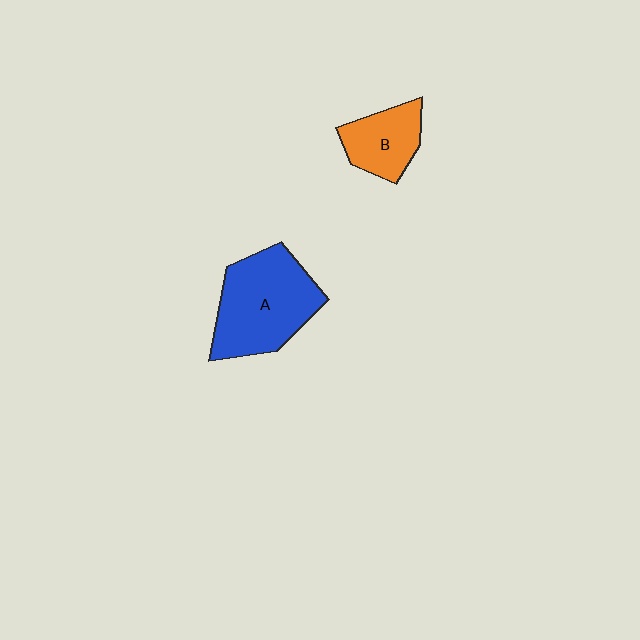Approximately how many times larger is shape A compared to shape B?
Approximately 1.9 times.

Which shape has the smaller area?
Shape B (orange).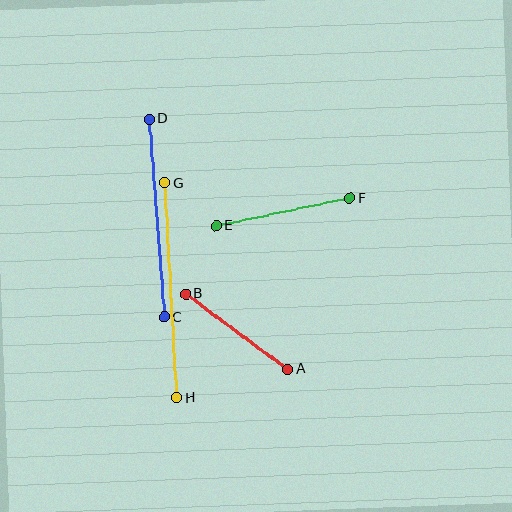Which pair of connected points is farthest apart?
Points G and H are farthest apart.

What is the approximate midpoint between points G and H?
The midpoint is at approximately (171, 290) pixels.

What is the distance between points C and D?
The distance is approximately 199 pixels.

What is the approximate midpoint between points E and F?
The midpoint is at approximately (283, 212) pixels.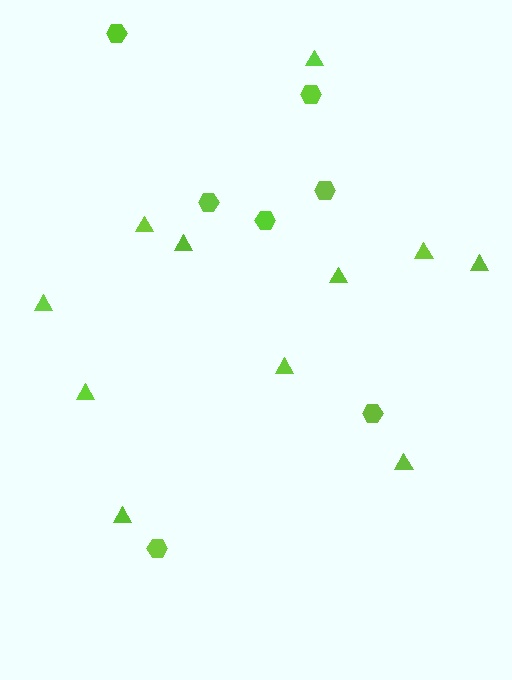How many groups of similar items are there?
There are 2 groups: one group of hexagons (7) and one group of triangles (11).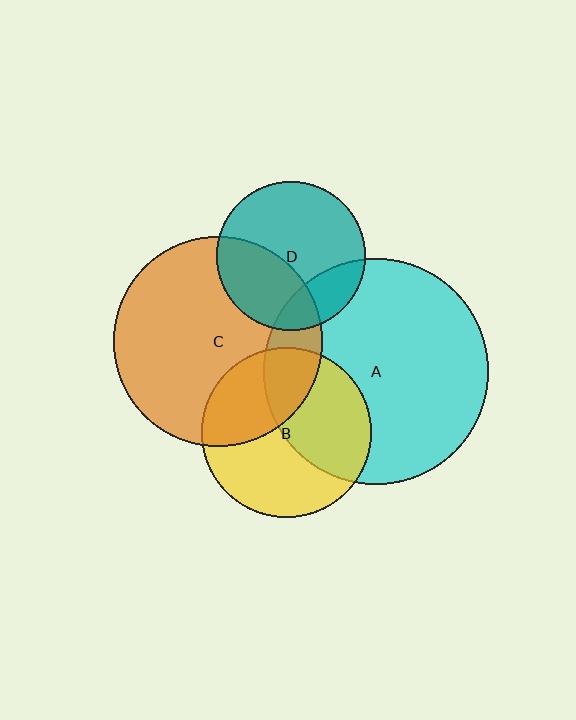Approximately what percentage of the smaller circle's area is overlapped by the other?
Approximately 15%.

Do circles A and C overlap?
Yes.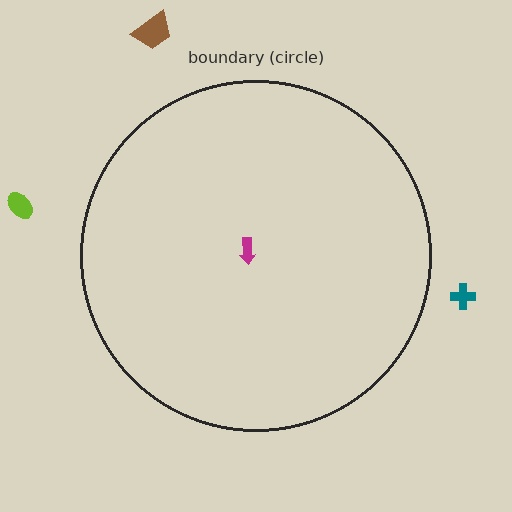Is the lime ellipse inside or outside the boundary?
Outside.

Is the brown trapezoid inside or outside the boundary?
Outside.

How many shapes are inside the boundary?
1 inside, 3 outside.